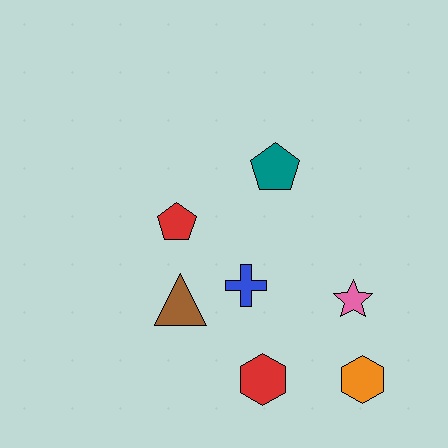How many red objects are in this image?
There are 2 red objects.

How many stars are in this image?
There is 1 star.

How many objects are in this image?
There are 7 objects.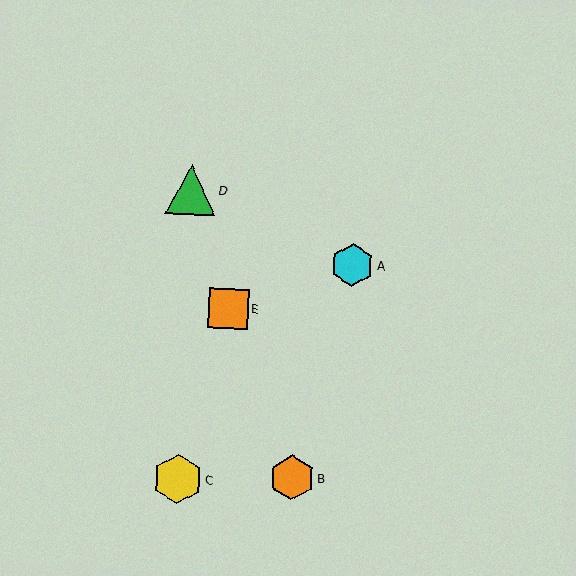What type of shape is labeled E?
Shape E is an orange square.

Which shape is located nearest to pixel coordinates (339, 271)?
The cyan hexagon (labeled A) at (352, 265) is nearest to that location.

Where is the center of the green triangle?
The center of the green triangle is at (191, 190).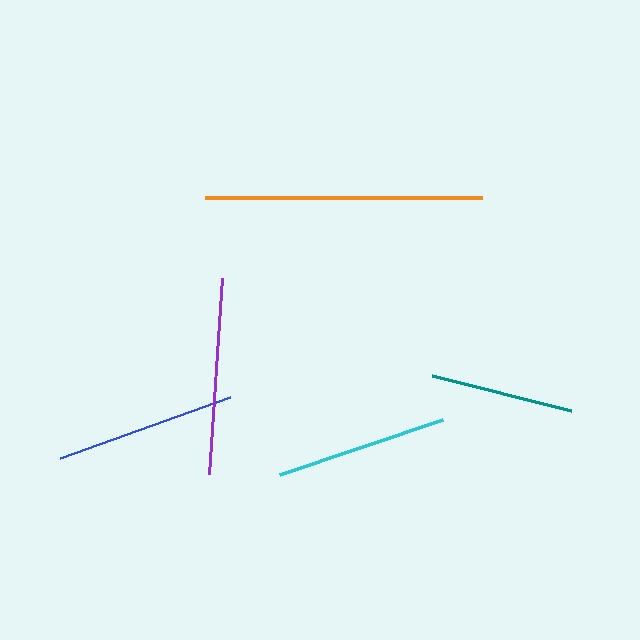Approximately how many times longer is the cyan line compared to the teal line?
The cyan line is approximately 1.2 times the length of the teal line.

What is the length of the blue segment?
The blue segment is approximately 180 pixels long.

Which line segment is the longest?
The orange line is the longest at approximately 277 pixels.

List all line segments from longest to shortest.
From longest to shortest: orange, purple, blue, cyan, teal.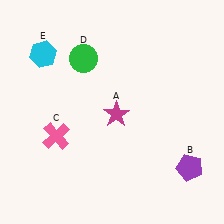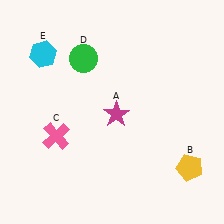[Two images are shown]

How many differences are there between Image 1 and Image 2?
There is 1 difference between the two images.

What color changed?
The pentagon (B) changed from purple in Image 1 to yellow in Image 2.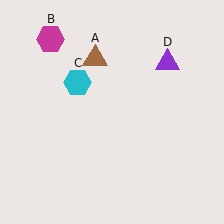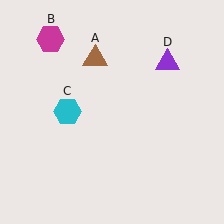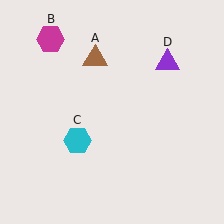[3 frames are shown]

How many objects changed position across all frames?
1 object changed position: cyan hexagon (object C).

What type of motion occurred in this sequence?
The cyan hexagon (object C) rotated counterclockwise around the center of the scene.